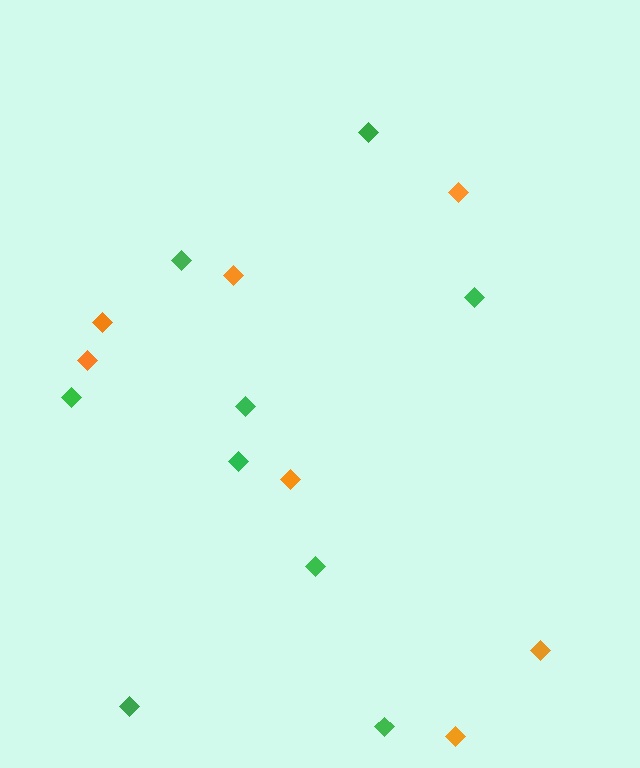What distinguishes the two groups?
There are 2 groups: one group of green diamonds (9) and one group of orange diamonds (7).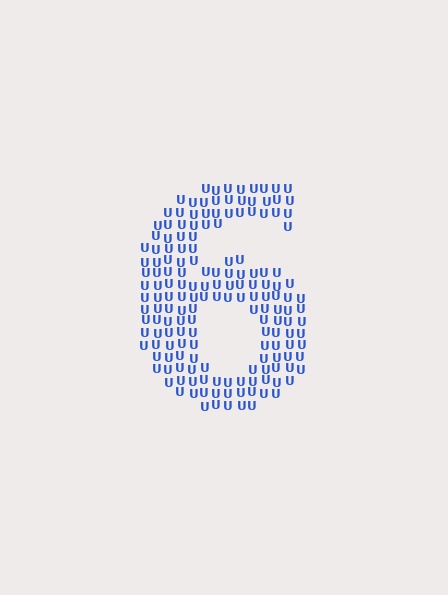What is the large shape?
The large shape is the digit 6.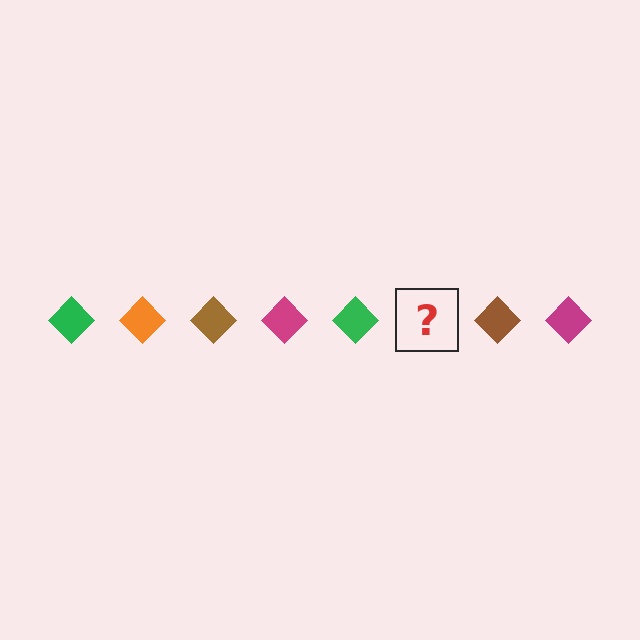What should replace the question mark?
The question mark should be replaced with an orange diamond.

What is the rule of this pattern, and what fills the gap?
The rule is that the pattern cycles through green, orange, brown, magenta diamonds. The gap should be filled with an orange diamond.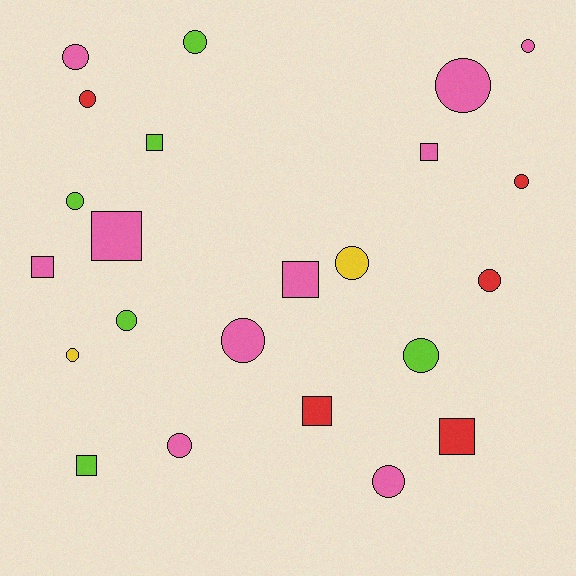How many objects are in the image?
There are 23 objects.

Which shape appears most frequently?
Circle, with 15 objects.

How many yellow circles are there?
There are 2 yellow circles.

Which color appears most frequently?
Pink, with 10 objects.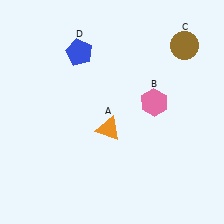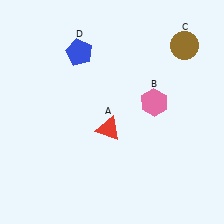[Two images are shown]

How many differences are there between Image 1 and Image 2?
There is 1 difference between the two images.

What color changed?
The triangle (A) changed from orange in Image 1 to red in Image 2.